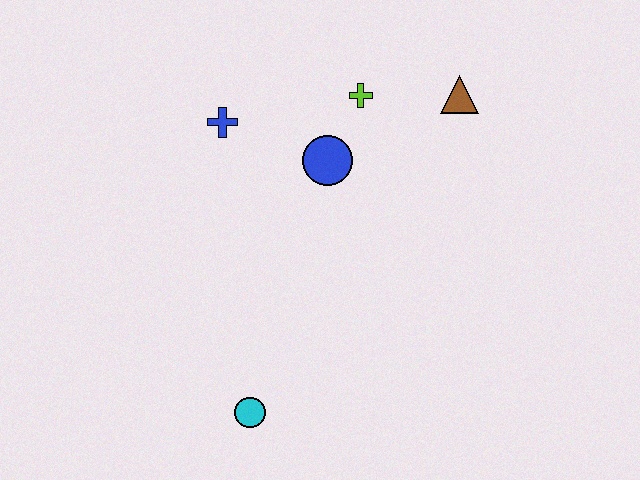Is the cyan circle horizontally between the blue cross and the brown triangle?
Yes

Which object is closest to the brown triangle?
The lime cross is closest to the brown triangle.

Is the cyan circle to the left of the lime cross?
Yes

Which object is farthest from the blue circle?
The cyan circle is farthest from the blue circle.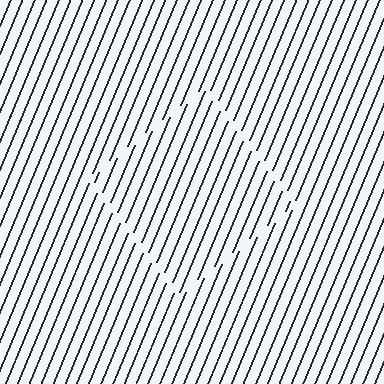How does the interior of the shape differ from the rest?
The interior of the shape contains the same grating, shifted by half a period — the contour is defined by the phase discontinuity where line-ends from the inner and outer gratings abut.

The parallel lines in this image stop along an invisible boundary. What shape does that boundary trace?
An illusory square. The interior of the shape contains the same grating, shifted by half a period — the contour is defined by the phase discontinuity where line-ends from the inner and outer gratings abut.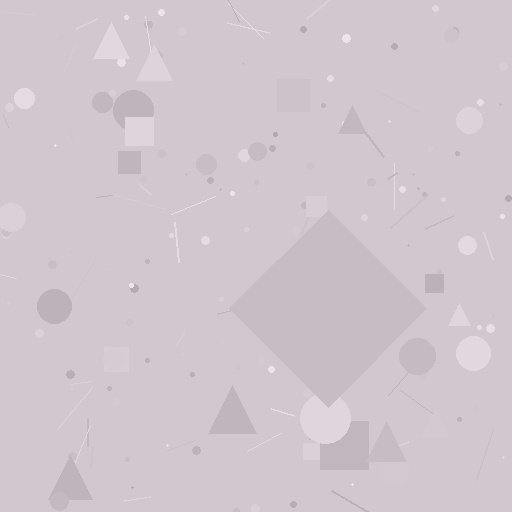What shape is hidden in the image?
A diamond is hidden in the image.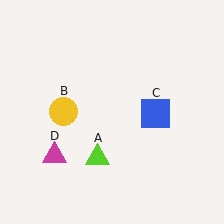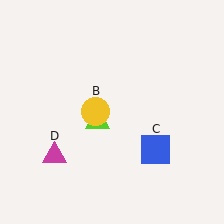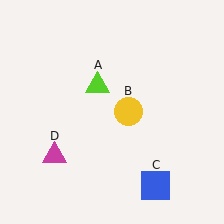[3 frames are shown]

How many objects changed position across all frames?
3 objects changed position: lime triangle (object A), yellow circle (object B), blue square (object C).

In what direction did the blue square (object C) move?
The blue square (object C) moved down.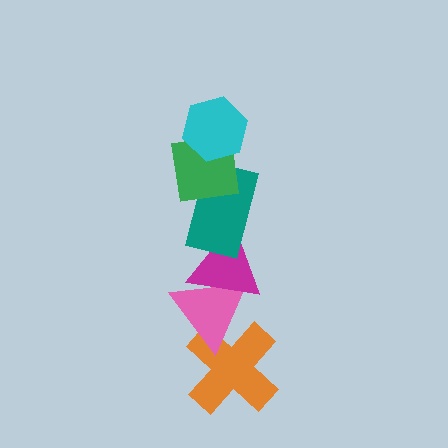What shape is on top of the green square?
The cyan hexagon is on top of the green square.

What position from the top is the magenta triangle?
The magenta triangle is 4th from the top.